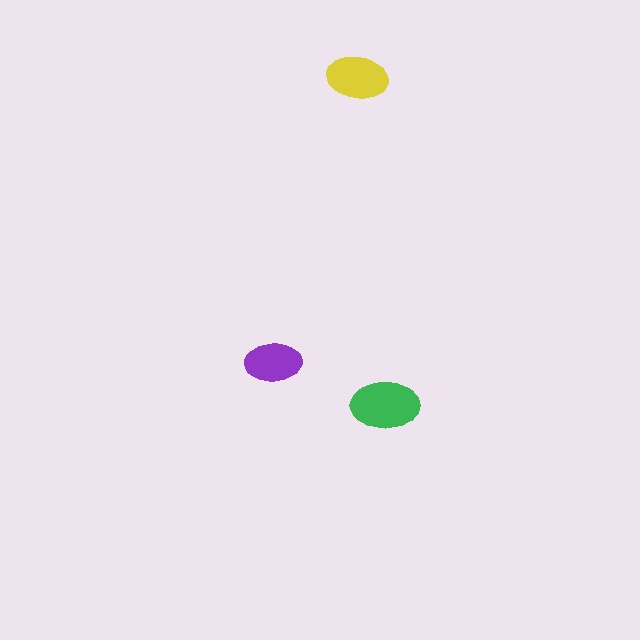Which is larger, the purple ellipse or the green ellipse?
The green one.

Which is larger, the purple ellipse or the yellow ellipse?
The yellow one.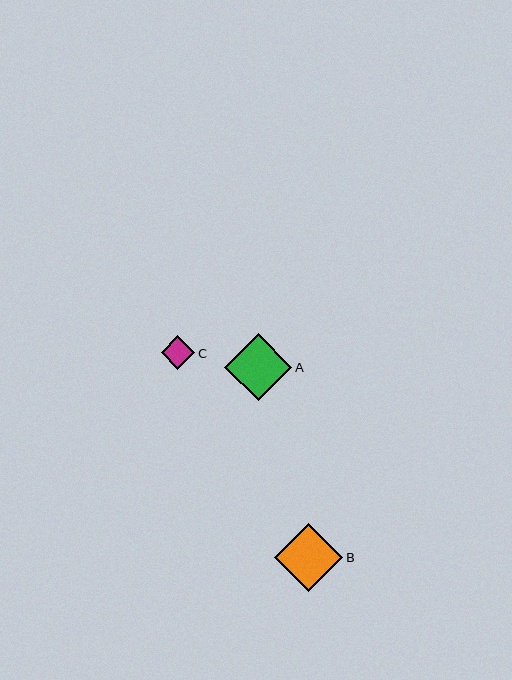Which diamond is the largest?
Diamond B is the largest with a size of approximately 68 pixels.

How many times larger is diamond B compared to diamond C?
Diamond B is approximately 2.0 times the size of diamond C.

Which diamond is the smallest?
Diamond C is the smallest with a size of approximately 33 pixels.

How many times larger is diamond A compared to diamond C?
Diamond A is approximately 2.0 times the size of diamond C.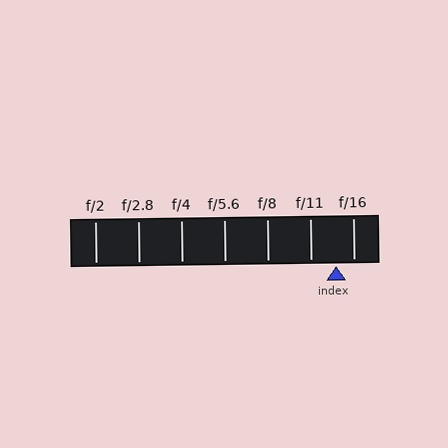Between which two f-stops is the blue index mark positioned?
The index mark is between f/11 and f/16.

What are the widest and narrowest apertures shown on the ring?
The widest aperture shown is f/2 and the narrowest is f/16.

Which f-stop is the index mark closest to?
The index mark is closest to f/16.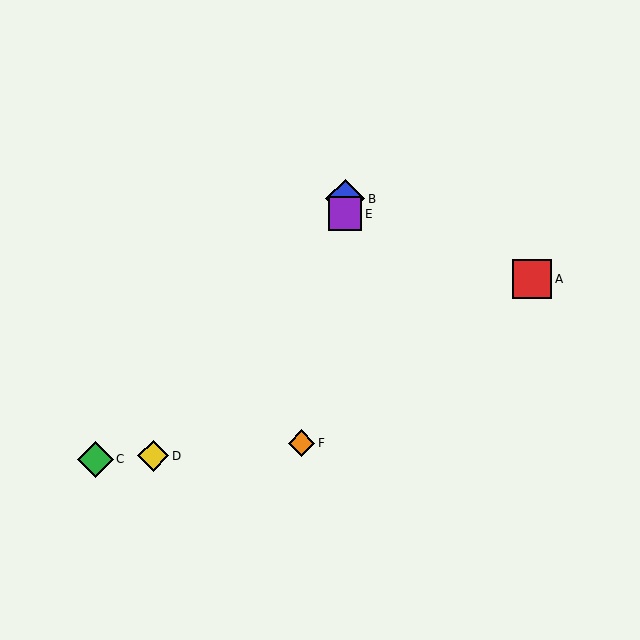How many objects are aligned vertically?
2 objects (B, E) are aligned vertically.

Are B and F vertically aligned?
No, B is at x≈345 and F is at x≈302.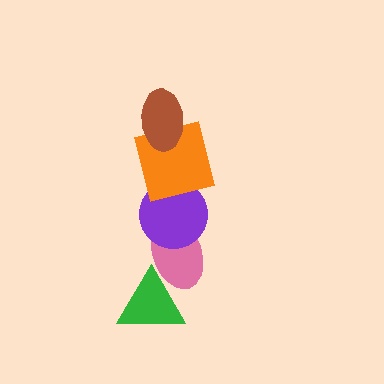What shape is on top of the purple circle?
The orange square is on top of the purple circle.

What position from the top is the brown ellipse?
The brown ellipse is 1st from the top.